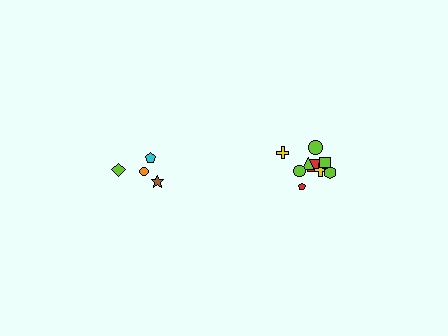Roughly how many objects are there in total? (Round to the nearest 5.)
Roughly 15 objects in total.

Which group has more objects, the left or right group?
The right group.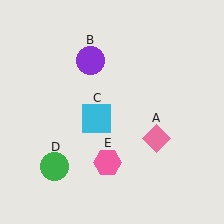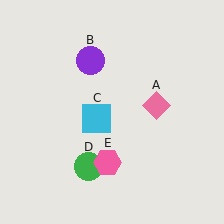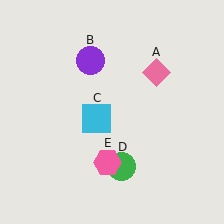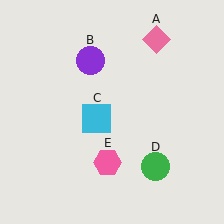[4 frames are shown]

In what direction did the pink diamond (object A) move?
The pink diamond (object A) moved up.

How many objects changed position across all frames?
2 objects changed position: pink diamond (object A), green circle (object D).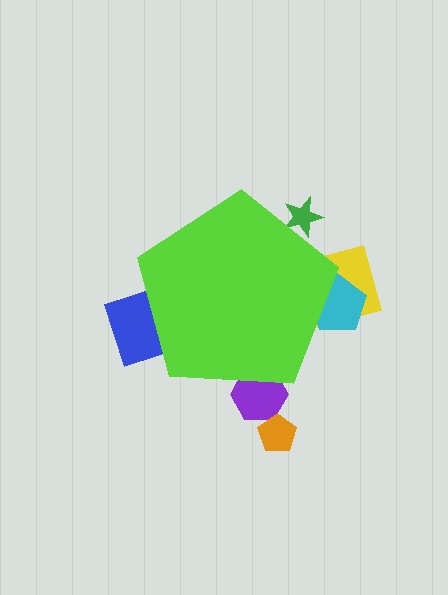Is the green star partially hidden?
Yes, the green star is partially hidden behind the lime pentagon.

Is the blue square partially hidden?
Yes, the blue square is partially hidden behind the lime pentagon.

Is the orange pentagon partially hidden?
No, the orange pentagon is fully visible.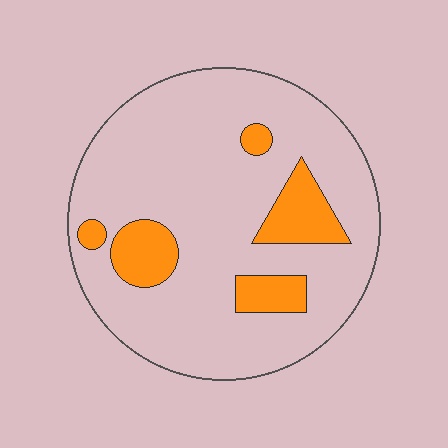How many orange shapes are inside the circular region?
5.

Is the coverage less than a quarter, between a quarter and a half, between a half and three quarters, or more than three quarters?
Less than a quarter.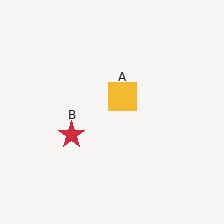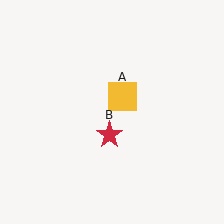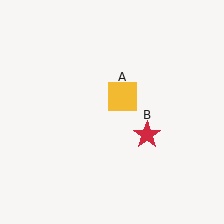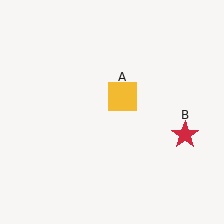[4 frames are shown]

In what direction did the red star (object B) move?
The red star (object B) moved right.